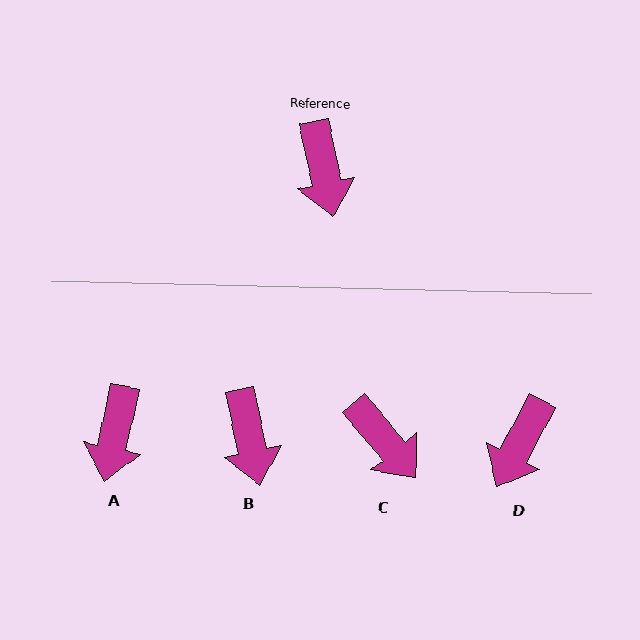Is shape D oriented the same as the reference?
No, it is off by about 39 degrees.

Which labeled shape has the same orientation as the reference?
B.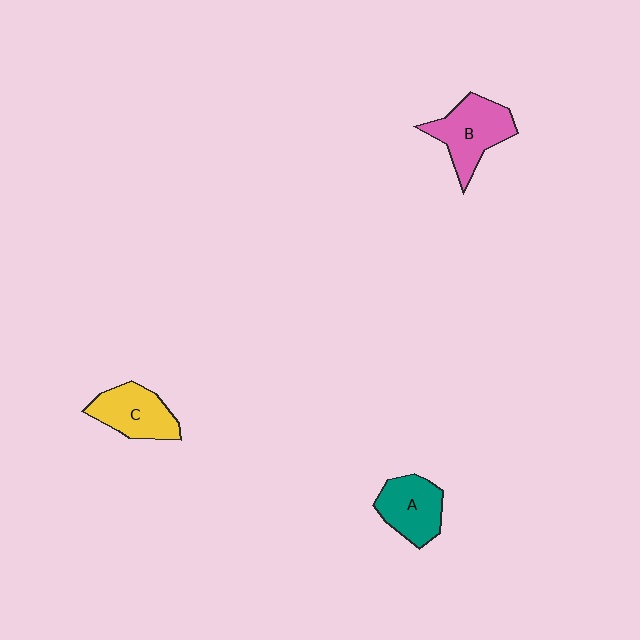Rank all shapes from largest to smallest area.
From largest to smallest: B (pink), C (yellow), A (teal).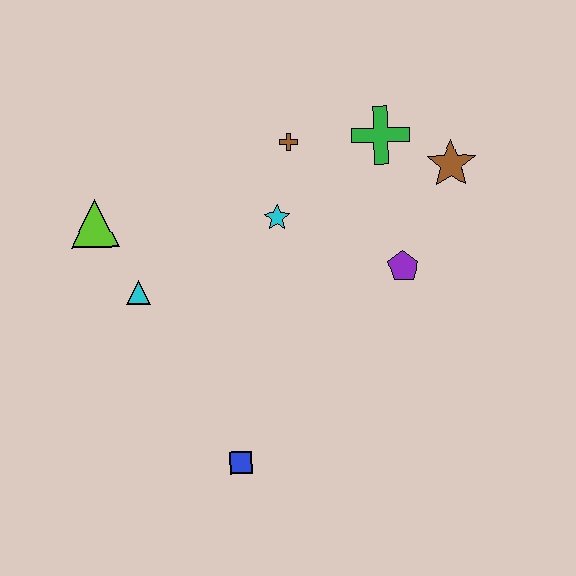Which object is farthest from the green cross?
The blue square is farthest from the green cross.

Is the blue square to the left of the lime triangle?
No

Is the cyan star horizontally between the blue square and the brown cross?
Yes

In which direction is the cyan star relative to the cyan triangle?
The cyan star is to the right of the cyan triangle.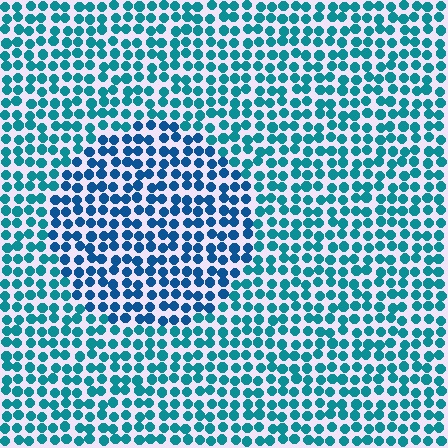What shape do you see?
I see a circle.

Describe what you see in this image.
The image is filled with small teal elements in a uniform arrangement. A circle-shaped region is visible where the elements are tinted to a slightly different hue, forming a subtle color boundary.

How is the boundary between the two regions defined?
The boundary is defined purely by a slight shift in hue (about 26 degrees). Spacing, size, and orientation are identical on both sides.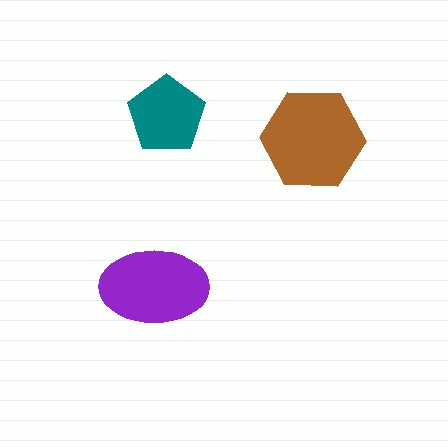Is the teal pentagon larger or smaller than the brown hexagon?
Smaller.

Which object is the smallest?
The teal pentagon.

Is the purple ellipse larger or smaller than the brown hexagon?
Smaller.